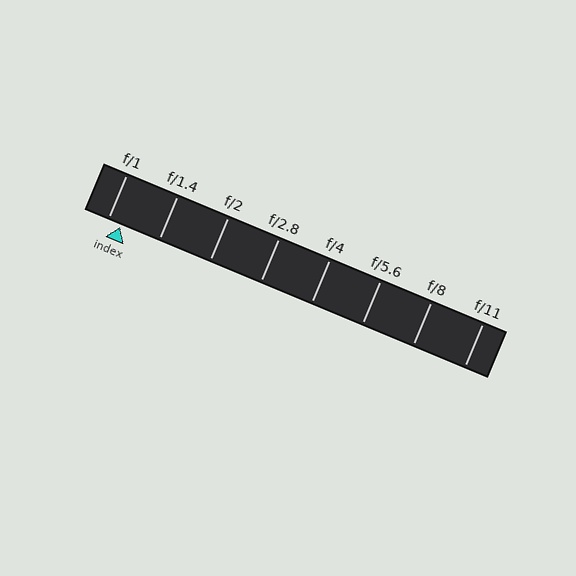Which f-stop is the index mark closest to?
The index mark is closest to f/1.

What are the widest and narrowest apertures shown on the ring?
The widest aperture shown is f/1 and the narrowest is f/11.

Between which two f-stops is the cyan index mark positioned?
The index mark is between f/1 and f/1.4.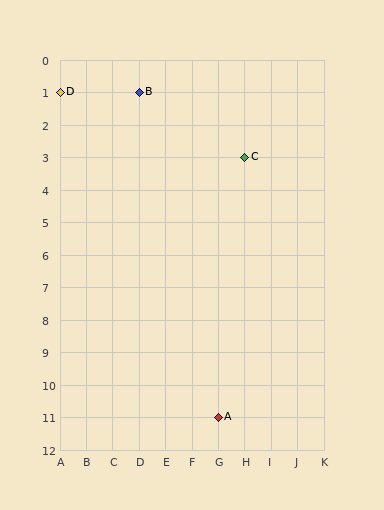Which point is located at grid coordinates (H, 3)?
Point C is at (H, 3).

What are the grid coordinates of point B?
Point B is at grid coordinates (D, 1).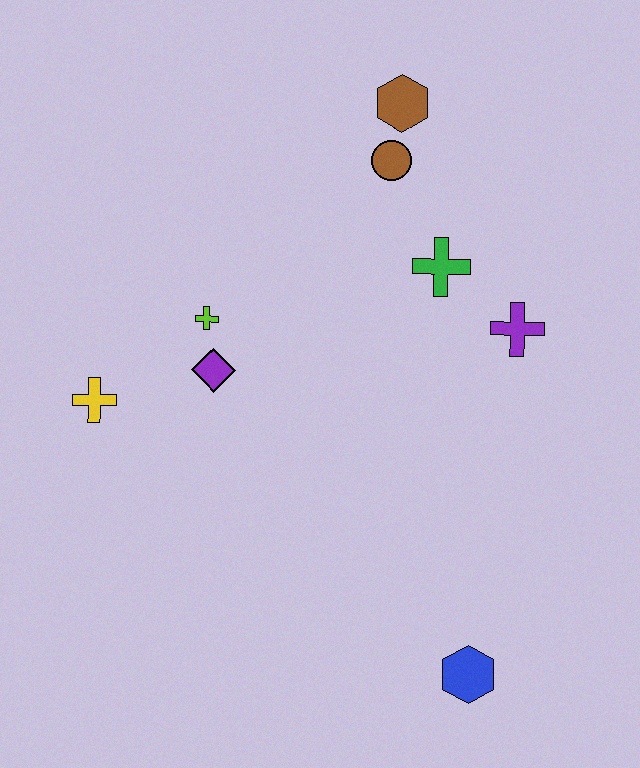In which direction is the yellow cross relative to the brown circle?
The yellow cross is to the left of the brown circle.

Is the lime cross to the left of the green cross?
Yes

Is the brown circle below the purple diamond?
No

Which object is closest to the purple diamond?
The lime cross is closest to the purple diamond.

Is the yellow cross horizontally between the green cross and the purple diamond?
No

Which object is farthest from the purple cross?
The yellow cross is farthest from the purple cross.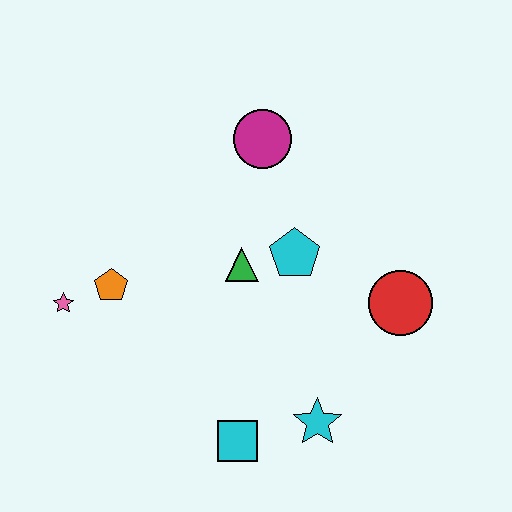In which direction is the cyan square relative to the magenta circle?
The cyan square is below the magenta circle.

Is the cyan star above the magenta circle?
No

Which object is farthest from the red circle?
The pink star is farthest from the red circle.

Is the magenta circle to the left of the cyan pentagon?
Yes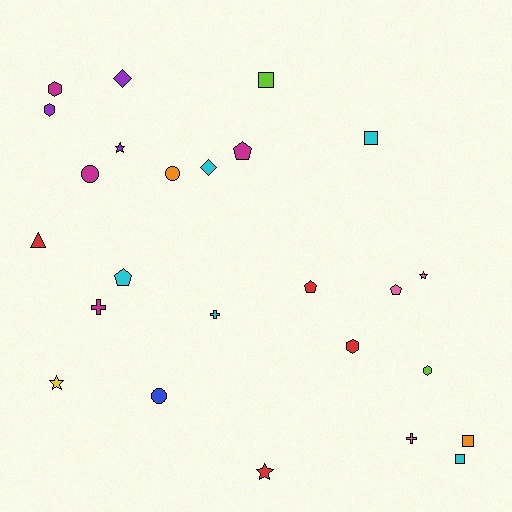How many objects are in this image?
There are 25 objects.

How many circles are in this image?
There are 3 circles.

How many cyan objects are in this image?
There are 5 cyan objects.